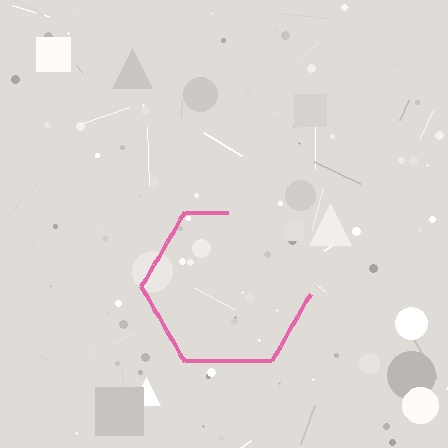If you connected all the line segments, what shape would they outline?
They would outline a hexagon.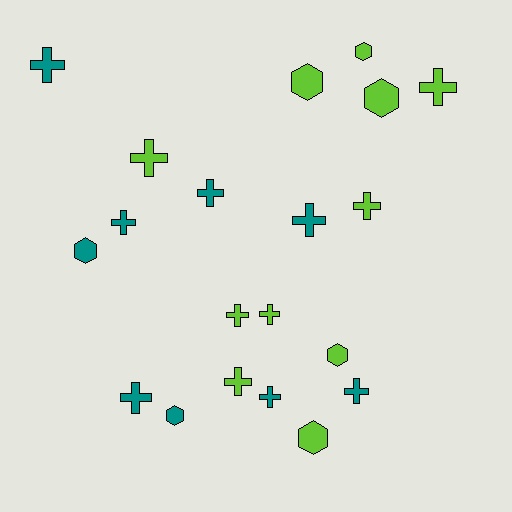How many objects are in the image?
There are 20 objects.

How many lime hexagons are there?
There are 5 lime hexagons.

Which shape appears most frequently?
Cross, with 13 objects.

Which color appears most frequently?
Lime, with 11 objects.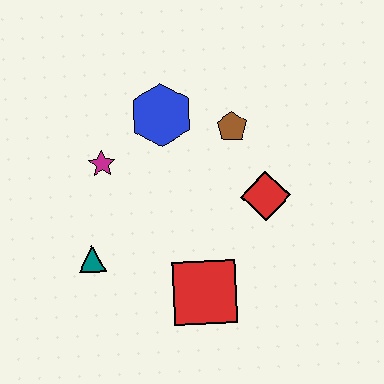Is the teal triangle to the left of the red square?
Yes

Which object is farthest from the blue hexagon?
The red square is farthest from the blue hexagon.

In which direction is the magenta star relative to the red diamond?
The magenta star is to the left of the red diamond.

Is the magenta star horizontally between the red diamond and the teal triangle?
Yes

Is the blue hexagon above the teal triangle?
Yes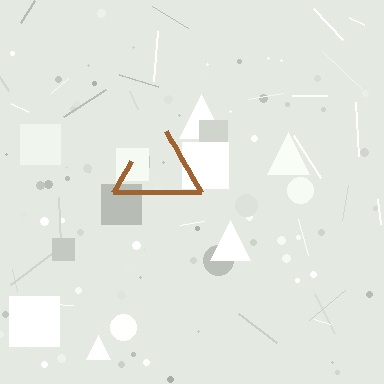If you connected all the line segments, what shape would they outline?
They would outline a triangle.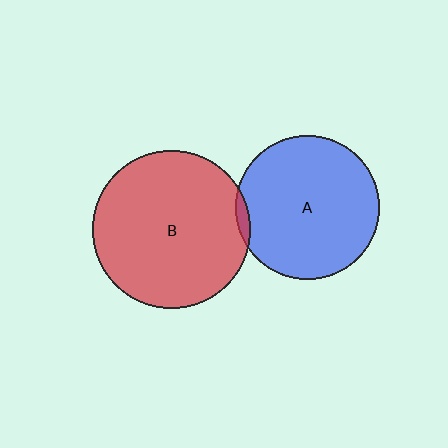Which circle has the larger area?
Circle B (red).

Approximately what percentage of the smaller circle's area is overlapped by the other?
Approximately 5%.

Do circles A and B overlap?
Yes.